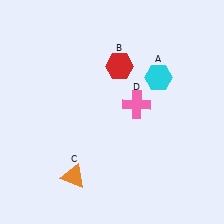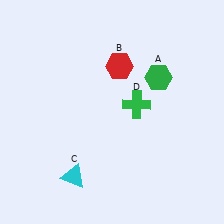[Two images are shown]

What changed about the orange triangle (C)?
In Image 1, C is orange. In Image 2, it changed to cyan.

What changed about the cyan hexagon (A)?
In Image 1, A is cyan. In Image 2, it changed to green.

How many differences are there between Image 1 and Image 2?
There are 3 differences between the two images.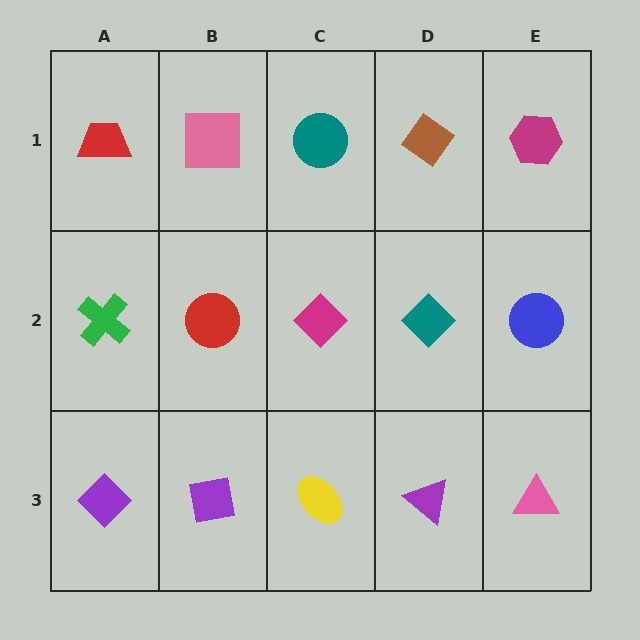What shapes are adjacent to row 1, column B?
A red circle (row 2, column B), a red trapezoid (row 1, column A), a teal circle (row 1, column C).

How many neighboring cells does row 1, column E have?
2.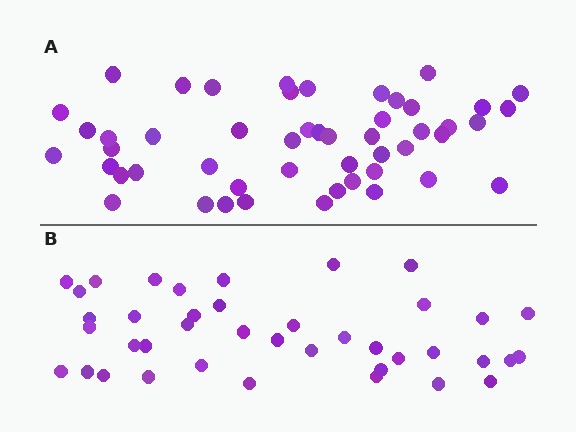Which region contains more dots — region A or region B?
Region A (the top region) has more dots.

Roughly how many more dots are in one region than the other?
Region A has roughly 10 or so more dots than region B.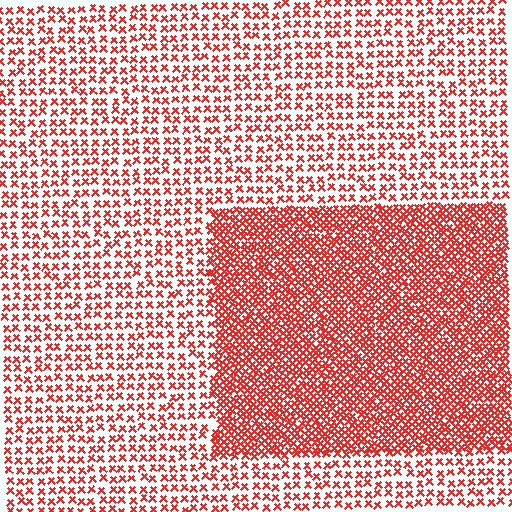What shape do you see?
I see a rectangle.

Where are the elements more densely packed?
The elements are more densely packed inside the rectangle boundary.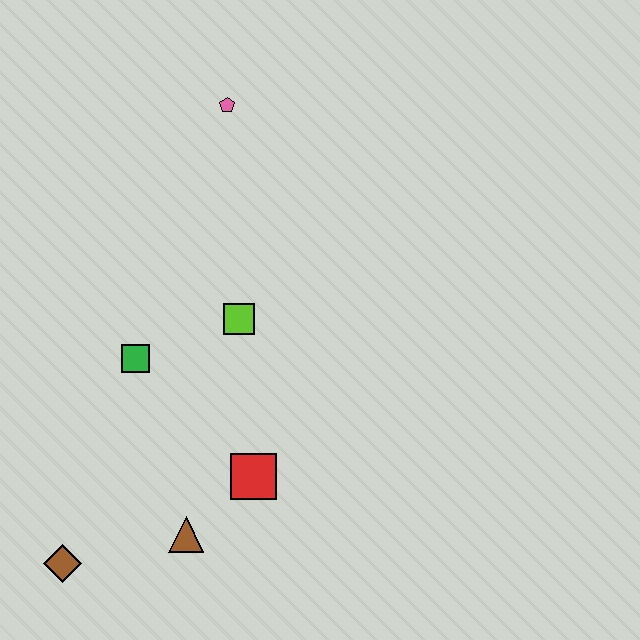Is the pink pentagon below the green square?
No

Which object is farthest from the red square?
The pink pentagon is farthest from the red square.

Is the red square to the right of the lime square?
Yes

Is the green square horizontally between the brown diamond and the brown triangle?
Yes